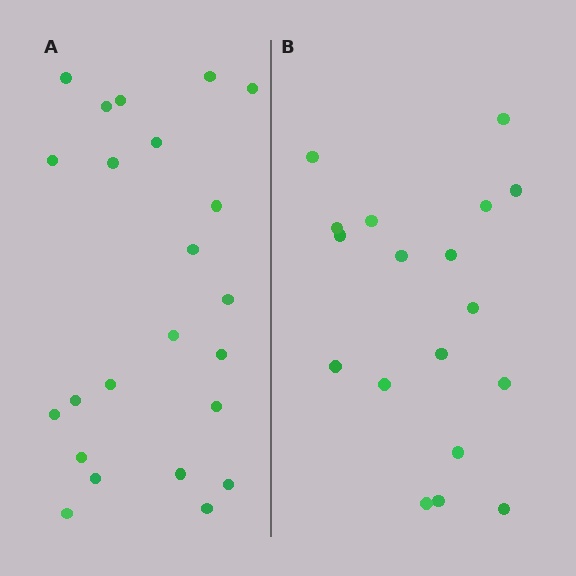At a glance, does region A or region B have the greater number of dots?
Region A (the left region) has more dots.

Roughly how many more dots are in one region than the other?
Region A has about 5 more dots than region B.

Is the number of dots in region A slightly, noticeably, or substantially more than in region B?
Region A has noticeably more, but not dramatically so. The ratio is roughly 1.3 to 1.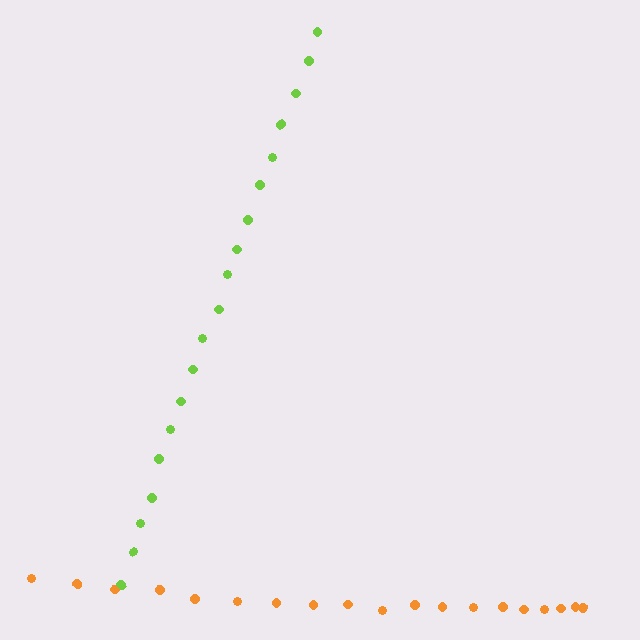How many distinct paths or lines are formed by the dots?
There are 2 distinct paths.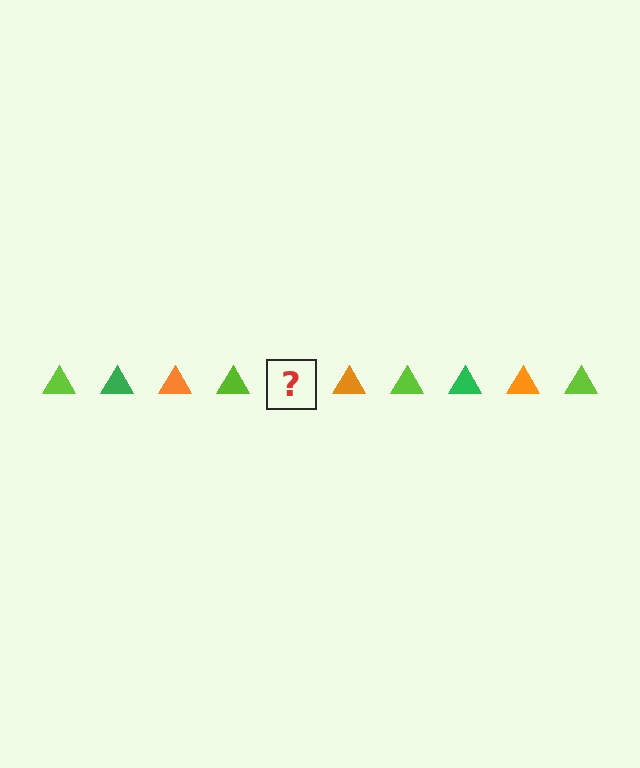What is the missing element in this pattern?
The missing element is a green triangle.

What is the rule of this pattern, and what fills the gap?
The rule is that the pattern cycles through lime, green, orange triangles. The gap should be filled with a green triangle.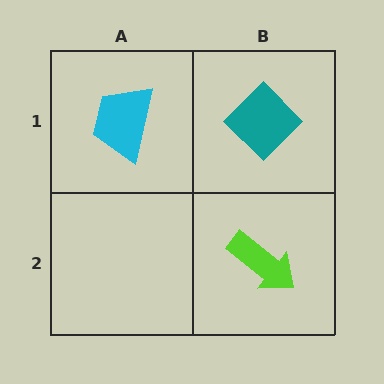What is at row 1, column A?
A cyan trapezoid.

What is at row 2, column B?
A lime arrow.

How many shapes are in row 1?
2 shapes.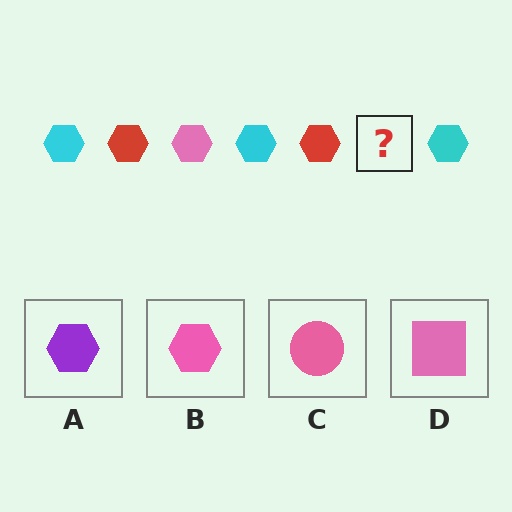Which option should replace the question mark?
Option B.